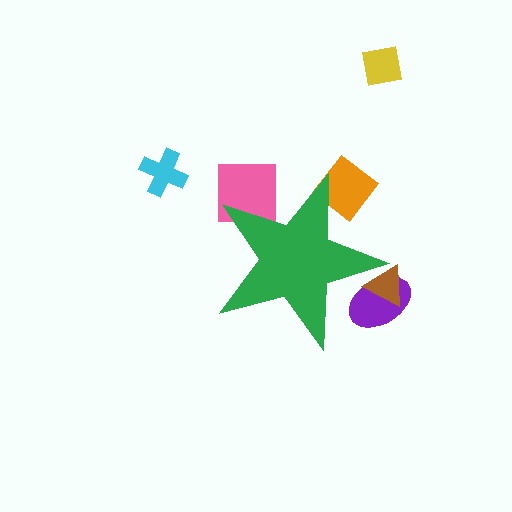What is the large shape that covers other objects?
A green star.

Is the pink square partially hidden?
Yes, the pink square is partially hidden behind the green star.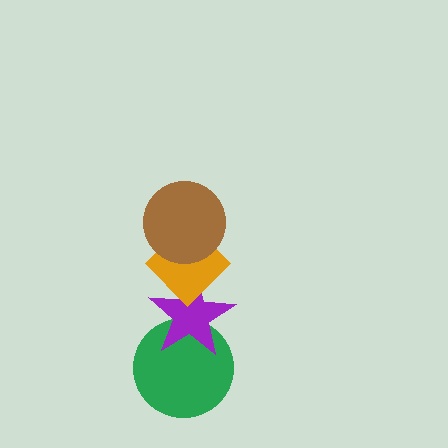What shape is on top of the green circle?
The purple star is on top of the green circle.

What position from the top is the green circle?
The green circle is 4th from the top.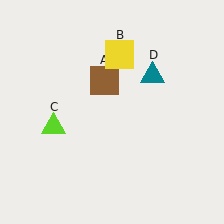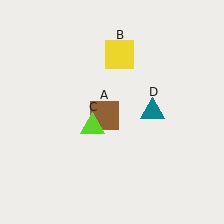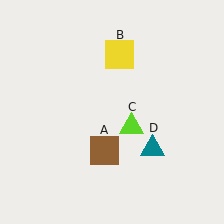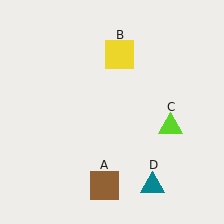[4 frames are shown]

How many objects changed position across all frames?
3 objects changed position: brown square (object A), lime triangle (object C), teal triangle (object D).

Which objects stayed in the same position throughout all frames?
Yellow square (object B) remained stationary.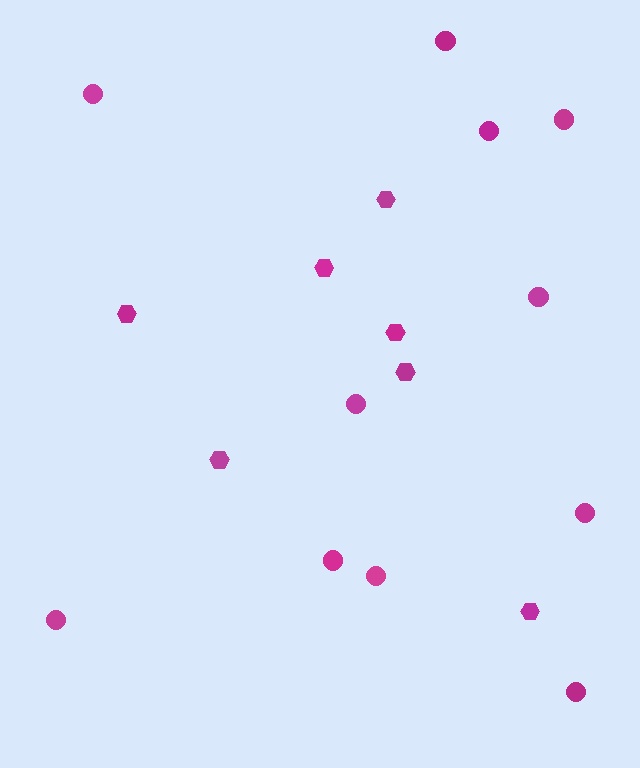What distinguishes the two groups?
There are 2 groups: one group of hexagons (7) and one group of circles (11).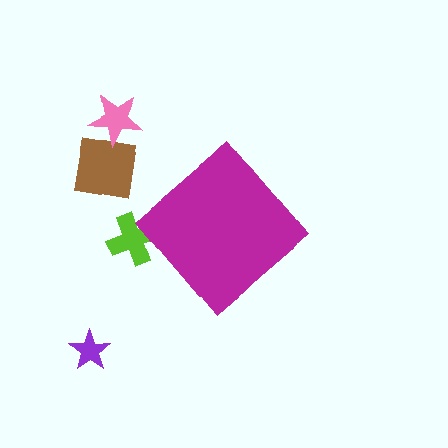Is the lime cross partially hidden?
Yes, the lime cross is partially hidden behind the magenta diamond.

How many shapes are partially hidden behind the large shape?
1 shape is partially hidden.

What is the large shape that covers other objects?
A magenta diamond.